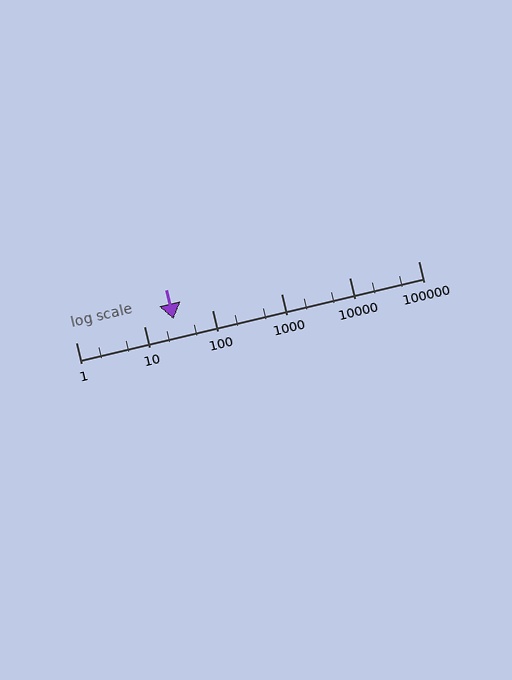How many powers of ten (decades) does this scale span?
The scale spans 5 decades, from 1 to 100000.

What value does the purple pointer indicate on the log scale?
The pointer indicates approximately 27.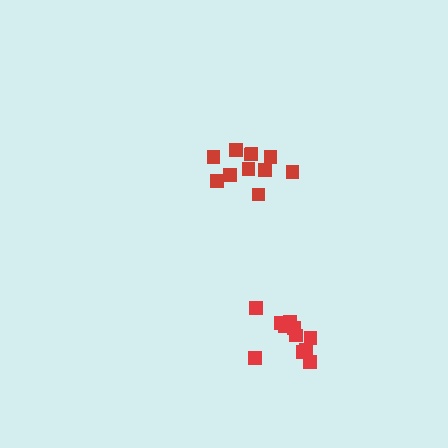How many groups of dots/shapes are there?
There are 2 groups.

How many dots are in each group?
Group 1: 11 dots, Group 2: 11 dots (22 total).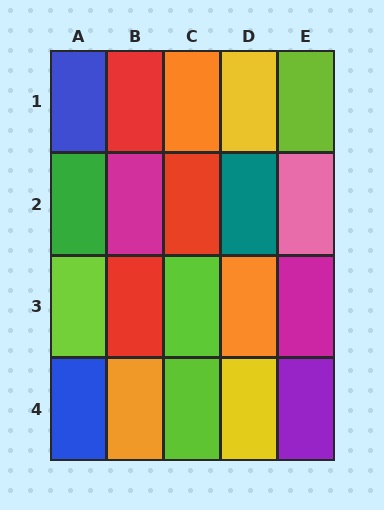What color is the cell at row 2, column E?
Pink.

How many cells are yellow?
2 cells are yellow.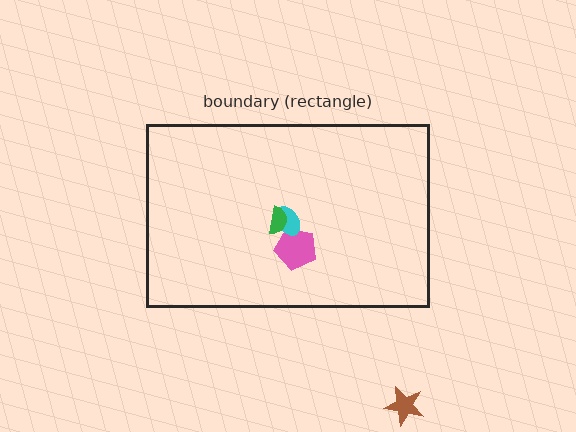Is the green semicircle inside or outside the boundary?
Inside.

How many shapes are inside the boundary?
3 inside, 1 outside.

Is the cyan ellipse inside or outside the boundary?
Inside.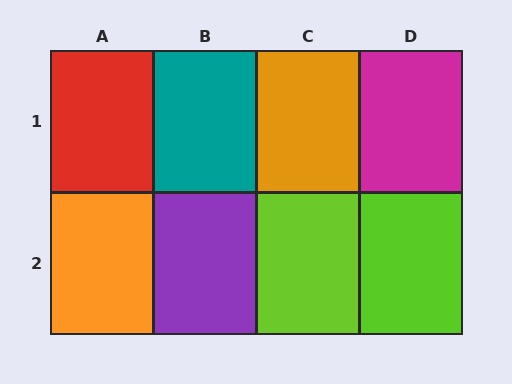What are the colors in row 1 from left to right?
Red, teal, orange, magenta.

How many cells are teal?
1 cell is teal.